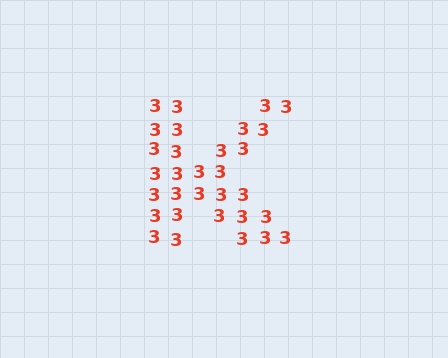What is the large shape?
The large shape is the letter K.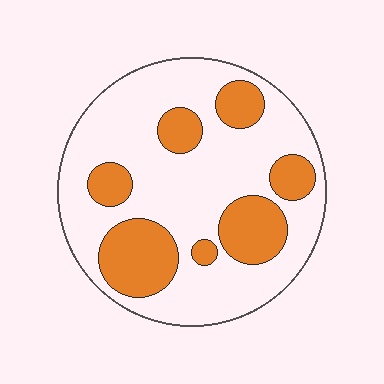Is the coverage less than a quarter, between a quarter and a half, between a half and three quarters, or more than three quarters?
Between a quarter and a half.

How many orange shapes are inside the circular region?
7.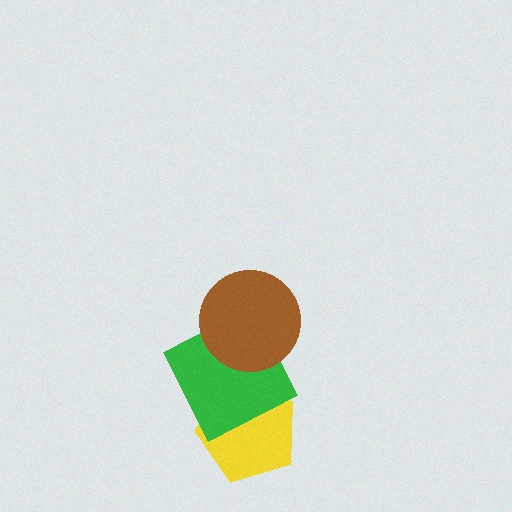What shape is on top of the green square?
The brown circle is on top of the green square.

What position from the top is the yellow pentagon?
The yellow pentagon is 3rd from the top.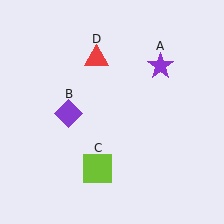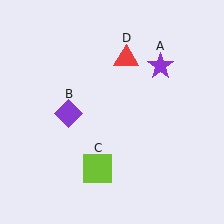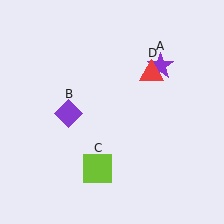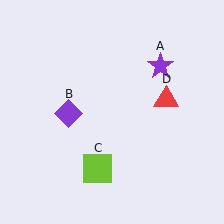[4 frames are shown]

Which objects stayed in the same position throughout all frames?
Purple star (object A) and purple diamond (object B) and lime square (object C) remained stationary.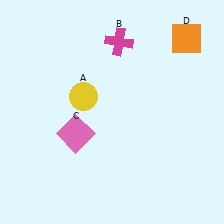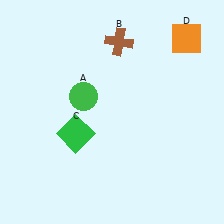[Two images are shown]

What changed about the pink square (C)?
In Image 1, C is pink. In Image 2, it changed to green.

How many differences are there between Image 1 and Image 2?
There are 3 differences between the two images.